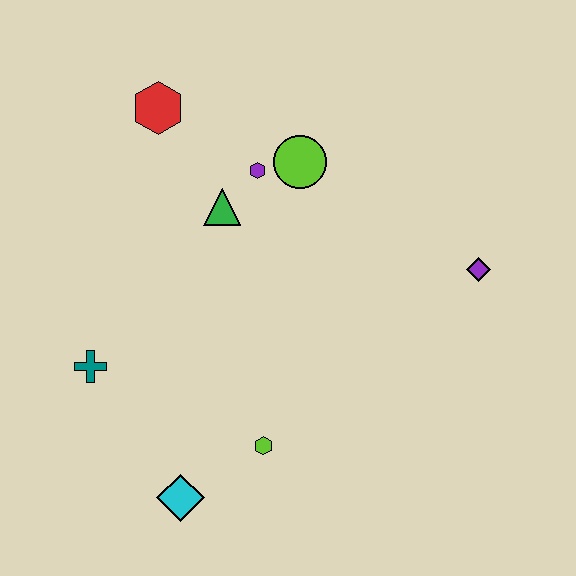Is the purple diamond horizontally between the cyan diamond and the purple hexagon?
No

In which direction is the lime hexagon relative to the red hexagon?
The lime hexagon is below the red hexagon.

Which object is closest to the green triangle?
The purple hexagon is closest to the green triangle.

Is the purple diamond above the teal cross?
Yes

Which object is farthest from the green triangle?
The cyan diamond is farthest from the green triangle.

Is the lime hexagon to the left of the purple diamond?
Yes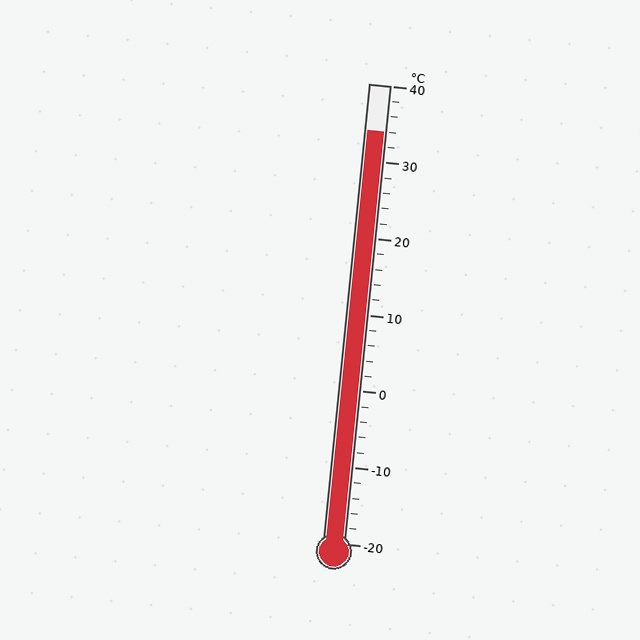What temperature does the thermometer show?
The thermometer shows approximately 34°C.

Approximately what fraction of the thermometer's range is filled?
The thermometer is filled to approximately 90% of its range.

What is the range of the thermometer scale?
The thermometer scale ranges from -20°C to 40°C.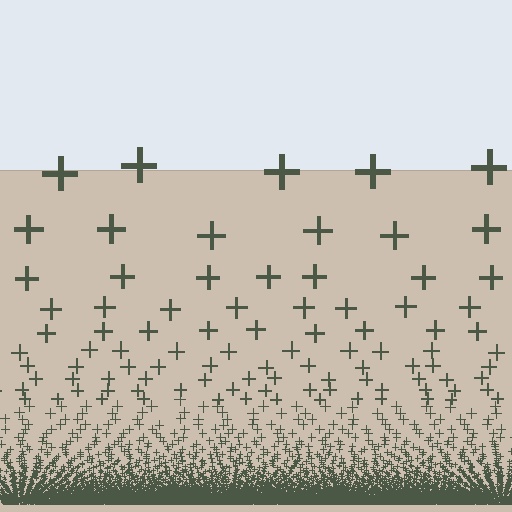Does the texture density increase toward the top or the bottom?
Density increases toward the bottom.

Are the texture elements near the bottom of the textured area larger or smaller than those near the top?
Smaller. The gradient is inverted — elements near the bottom are smaller and denser.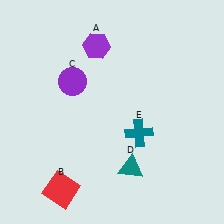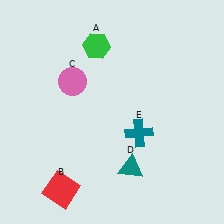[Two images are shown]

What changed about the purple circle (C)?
In Image 1, C is purple. In Image 2, it changed to pink.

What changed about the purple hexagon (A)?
In Image 1, A is purple. In Image 2, it changed to green.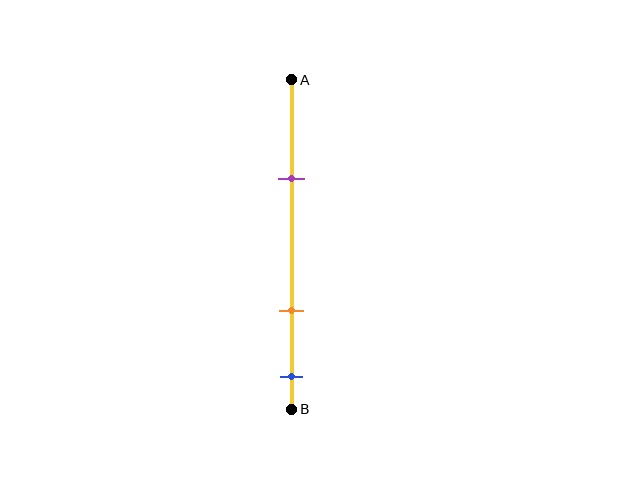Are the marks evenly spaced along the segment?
No, the marks are not evenly spaced.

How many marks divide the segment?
There are 3 marks dividing the segment.